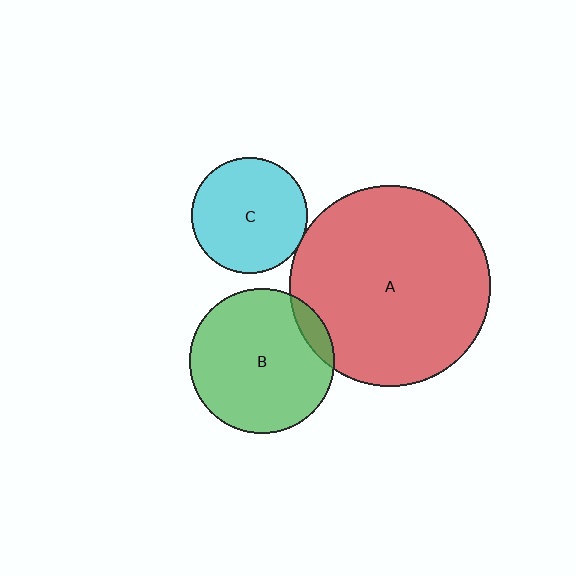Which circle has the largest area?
Circle A (red).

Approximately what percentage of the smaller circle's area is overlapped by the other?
Approximately 5%.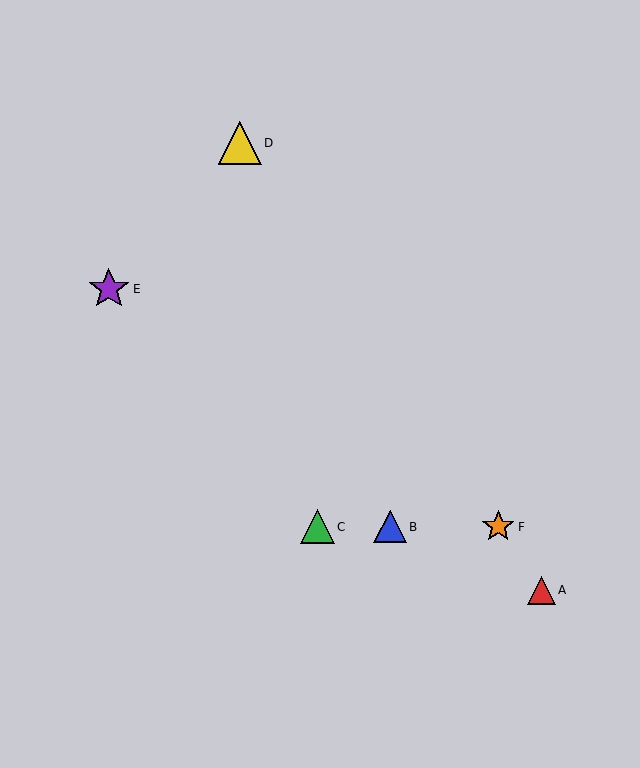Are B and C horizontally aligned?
Yes, both are at y≈527.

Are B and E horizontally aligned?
No, B is at y≈527 and E is at y≈289.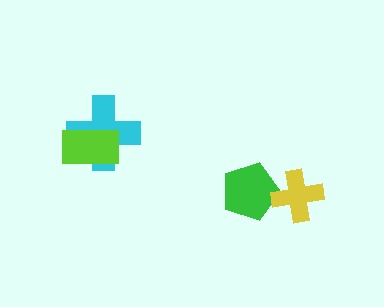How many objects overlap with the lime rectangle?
1 object overlaps with the lime rectangle.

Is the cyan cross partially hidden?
Yes, it is partially covered by another shape.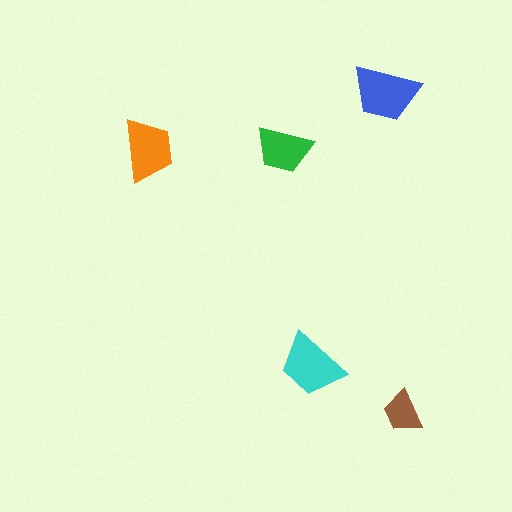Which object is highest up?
The blue trapezoid is topmost.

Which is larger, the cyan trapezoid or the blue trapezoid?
The blue one.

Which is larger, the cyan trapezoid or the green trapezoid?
The cyan one.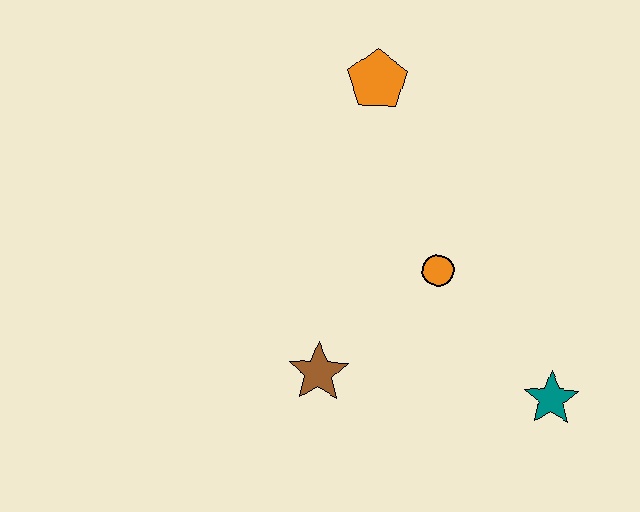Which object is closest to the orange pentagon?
The orange circle is closest to the orange pentagon.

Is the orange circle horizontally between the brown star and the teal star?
Yes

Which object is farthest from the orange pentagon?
The teal star is farthest from the orange pentagon.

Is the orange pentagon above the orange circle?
Yes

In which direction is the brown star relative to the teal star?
The brown star is to the left of the teal star.